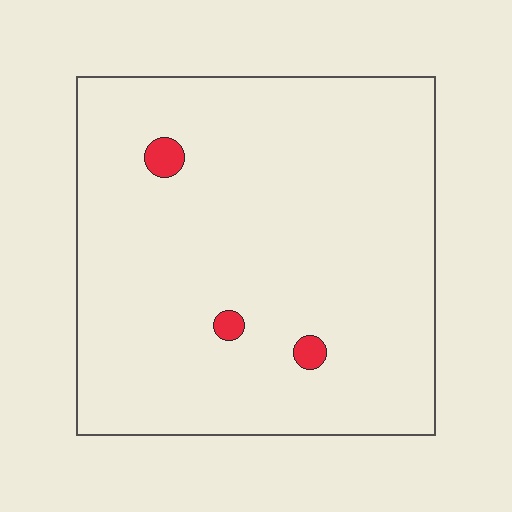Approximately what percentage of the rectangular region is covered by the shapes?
Approximately 0%.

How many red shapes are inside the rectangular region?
3.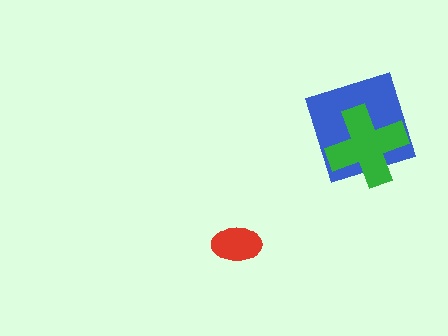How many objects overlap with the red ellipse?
0 objects overlap with the red ellipse.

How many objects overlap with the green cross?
1 object overlaps with the green cross.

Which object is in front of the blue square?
The green cross is in front of the blue square.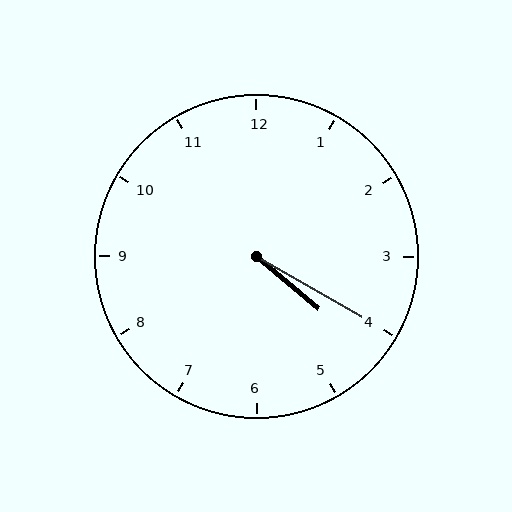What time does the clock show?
4:20.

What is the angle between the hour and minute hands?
Approximately 10 degrees.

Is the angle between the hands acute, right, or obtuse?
It is acute.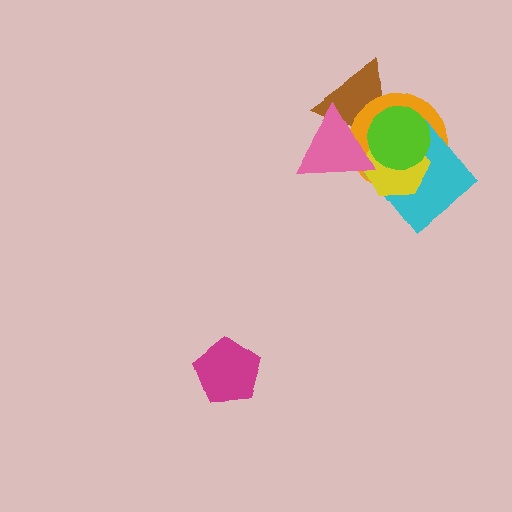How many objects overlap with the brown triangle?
4 objects overlap with the brown triangle.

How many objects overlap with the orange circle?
5 objects overlap with the orange circle.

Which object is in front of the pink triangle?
The lime circle is in front of the pink triangle.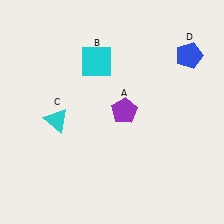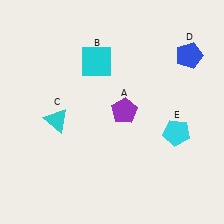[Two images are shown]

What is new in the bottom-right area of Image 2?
A cyan pentagon (E) was added in the bottom-right area of Image 2.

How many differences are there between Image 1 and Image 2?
There is 1 difference between the two images.